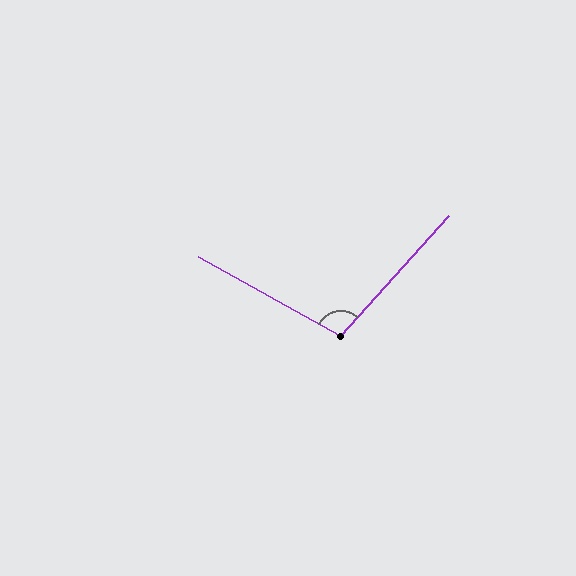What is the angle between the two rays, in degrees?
Approximately 103 degrees.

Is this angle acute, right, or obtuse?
It is obtuse.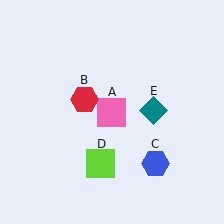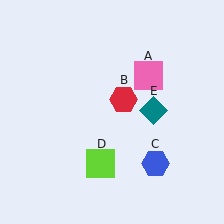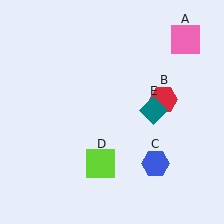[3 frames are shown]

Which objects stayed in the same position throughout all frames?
Blue hexagon (object C) and lime square (object D) and teal diamond (object E) remained stationary.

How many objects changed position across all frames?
2 objects changed position: pink square (object A), red hexagon (object B).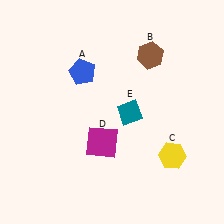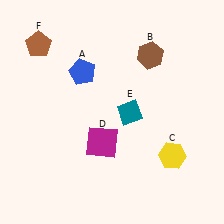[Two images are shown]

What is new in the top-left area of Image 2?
A brown pentagon (F) was added in the top-left area of Image 2.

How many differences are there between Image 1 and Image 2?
There is 1 difference between the two images.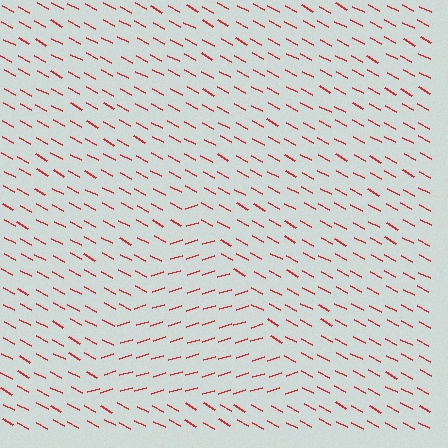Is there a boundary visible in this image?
Yes, there is a texture boundary formed by a change in line orientation.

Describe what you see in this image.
The image is filled with small red line segments. A triangle region in the image has lines oriented differently from the surrounding lines, creating a visible texture boundary.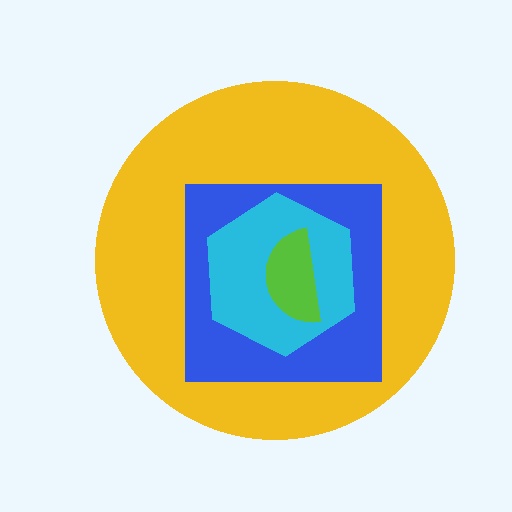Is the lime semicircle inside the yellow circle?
Yes.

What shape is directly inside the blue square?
The cyan hexagon.